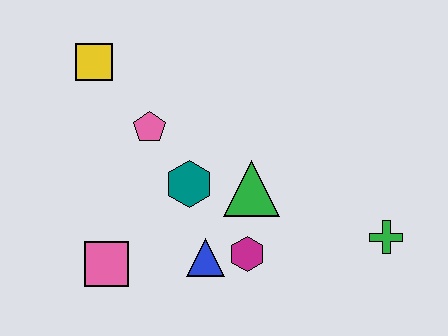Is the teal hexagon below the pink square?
No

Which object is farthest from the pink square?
The green cross is farthest from the pink square.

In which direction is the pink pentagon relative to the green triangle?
The pink pentagon is to the left of the green triangle.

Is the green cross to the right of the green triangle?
Yes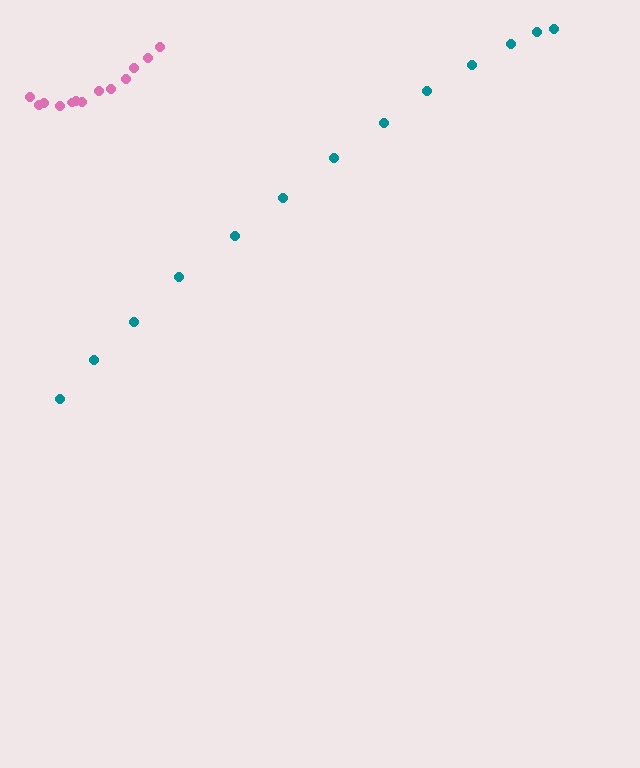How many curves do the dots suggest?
There are 2 distinct paths.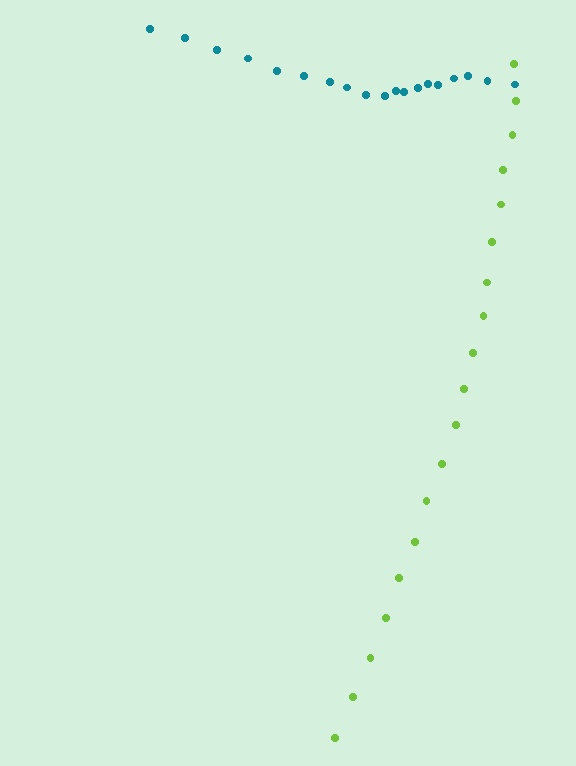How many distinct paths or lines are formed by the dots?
There are 2 distinct paths.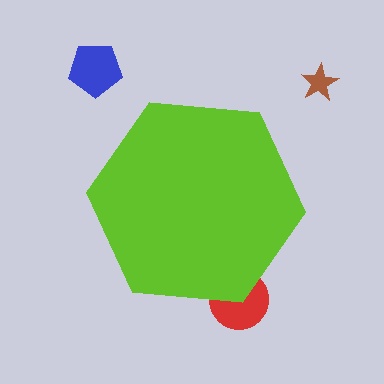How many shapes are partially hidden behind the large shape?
1 shape is partially hidden.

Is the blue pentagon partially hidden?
No, the blue pentagon is fully visible.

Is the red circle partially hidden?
Yes, the red circle is partially hidden behind the lime hexagon.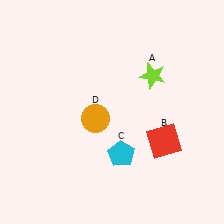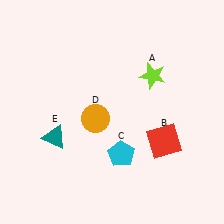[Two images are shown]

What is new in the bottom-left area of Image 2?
A teal triangle (E) was added in the bottom-left area of Image 2.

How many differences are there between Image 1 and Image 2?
There is 1 difference between the two images.